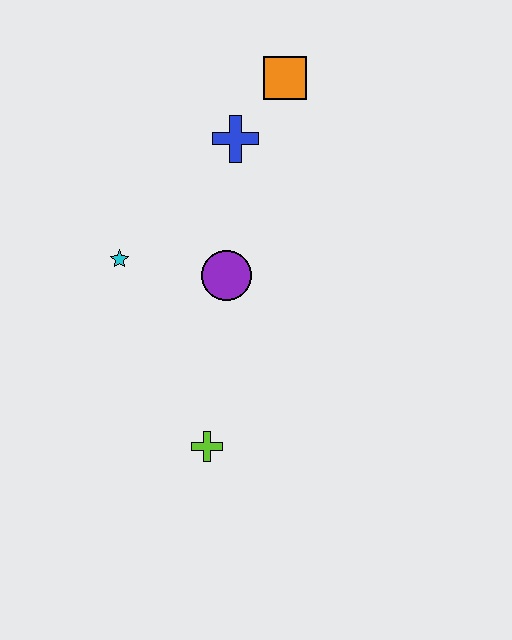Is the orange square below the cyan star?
No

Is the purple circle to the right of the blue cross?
No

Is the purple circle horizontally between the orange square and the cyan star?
Yes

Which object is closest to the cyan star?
The purple circle is closest to the cyan star.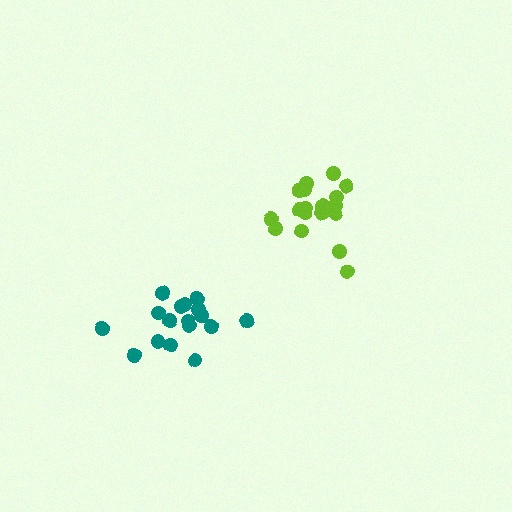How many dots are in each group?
Group 1: 19 dots, Group 2: 17 dots (36 total).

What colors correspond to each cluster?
The clusters are colored: lime, teal.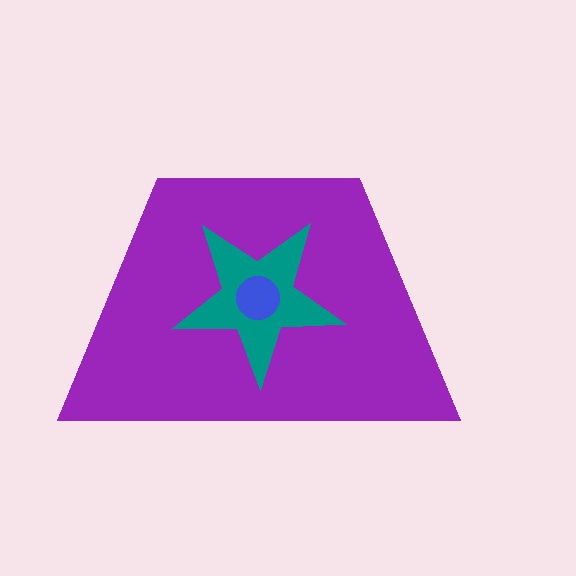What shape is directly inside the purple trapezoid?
The teal star.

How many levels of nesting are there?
3.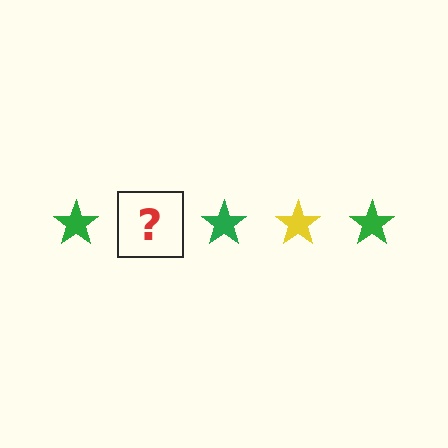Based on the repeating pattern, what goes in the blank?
The blank should be a yellow star.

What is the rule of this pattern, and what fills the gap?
The rule is that the pattern cycles through green, yellow stars. The gap should be filled with a yellow star.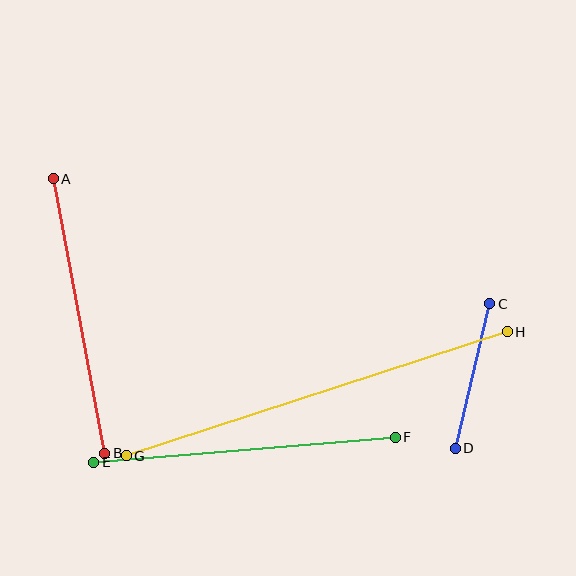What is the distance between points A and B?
The distance is approximately 279 pixels.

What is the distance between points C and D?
The distance is approximately 149 pixels.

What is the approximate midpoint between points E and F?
The midpoint is at approximately (244, 450) pixels.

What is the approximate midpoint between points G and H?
The midpoint is at approximately (317, 394) pixels.